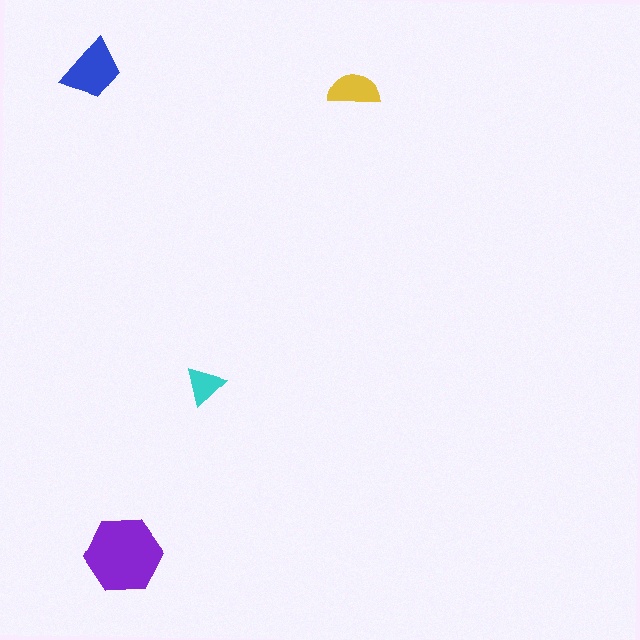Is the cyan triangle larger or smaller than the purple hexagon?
Smaller.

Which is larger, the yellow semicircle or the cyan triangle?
The yellow semicircle.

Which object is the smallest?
The cyan triangle.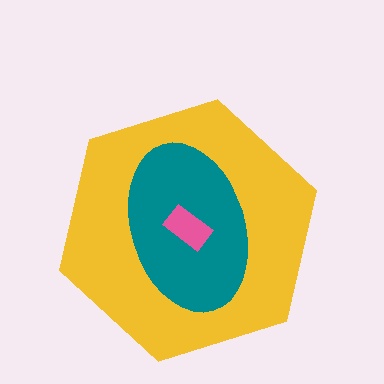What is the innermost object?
The pink rectangle.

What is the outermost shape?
The yellow hexagon.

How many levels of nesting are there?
3.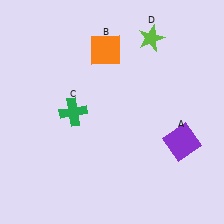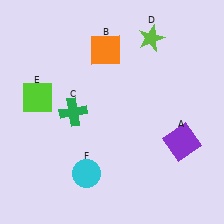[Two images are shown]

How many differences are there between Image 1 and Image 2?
There are 2 differences between the two images.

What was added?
A lime square (E), a cyan circle (F) were added in Image 2.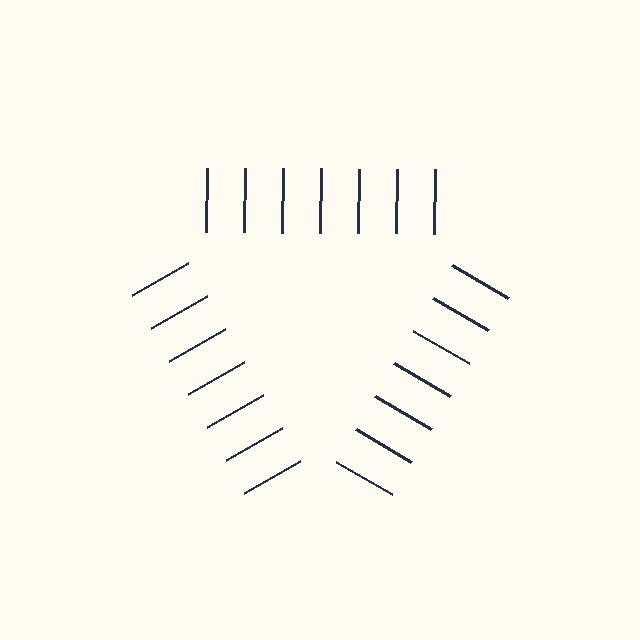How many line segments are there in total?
21 — 7 along each of the 3 edges.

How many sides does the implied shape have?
3 sides — the line-ends trace a triangle.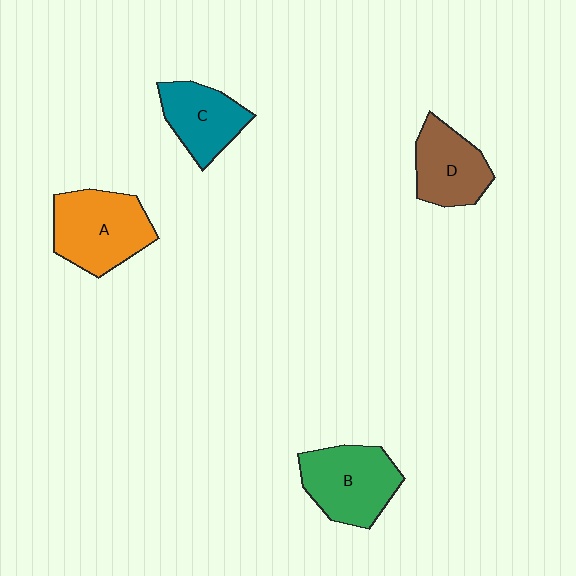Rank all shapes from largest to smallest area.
From largest to smallest: A (orange), B (green), D (brown), C (teal).